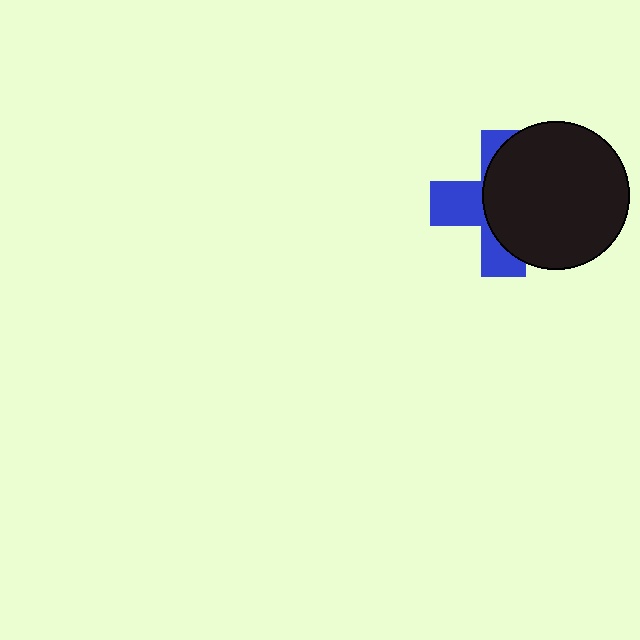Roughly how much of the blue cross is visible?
A small part of it is visible (roughly 41%).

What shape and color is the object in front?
The object in front is a black circle.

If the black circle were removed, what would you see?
You would see the complete blue cross.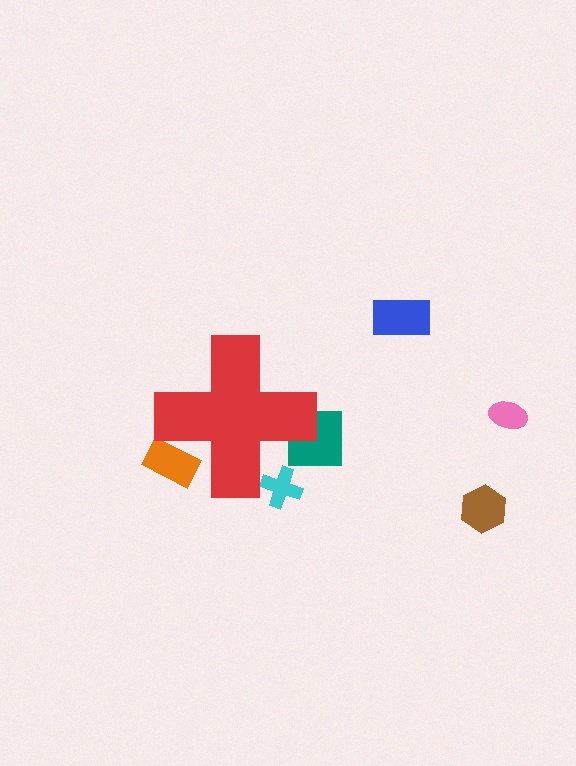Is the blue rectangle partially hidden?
No, the blue rectangle is fully visible.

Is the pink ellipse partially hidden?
No, the pink ellipse is fully visible.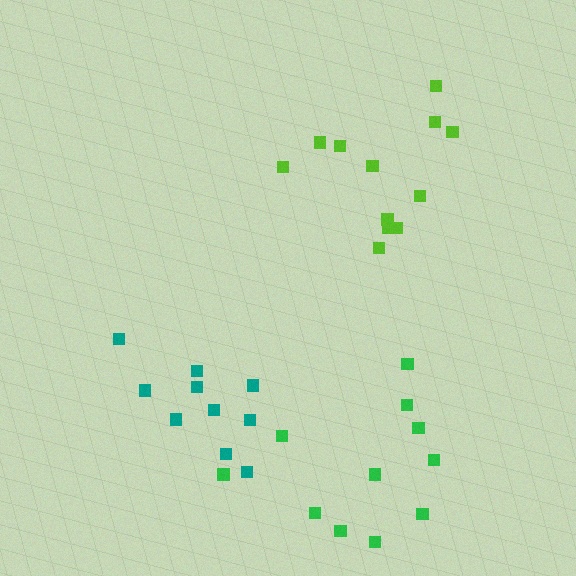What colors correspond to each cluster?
The clusters are colored: teal, lime, green.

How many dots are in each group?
Group 1: 10 dots, Group 2: 12 dots, Group 3: 11 dots (33 total).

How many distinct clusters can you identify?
There are 3 distinct clusters.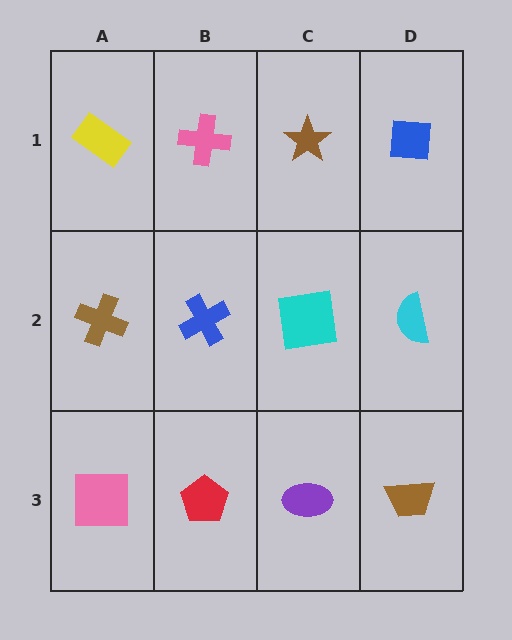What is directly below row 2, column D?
A brown trapezoid.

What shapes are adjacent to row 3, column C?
A cyan square (row 2, column C), a red pentagon (row 3, column B), a brown trapezoid (row 3, column D).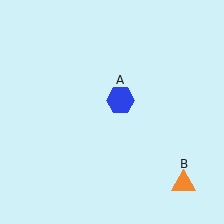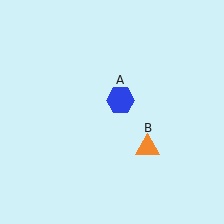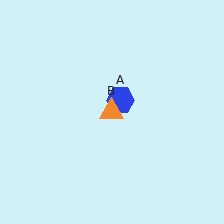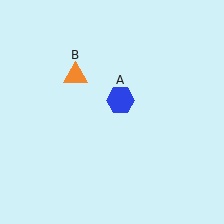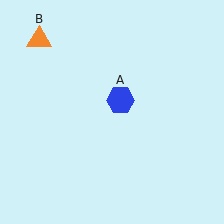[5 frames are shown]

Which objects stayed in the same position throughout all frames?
Blue hexagon (object A) remained stationary.